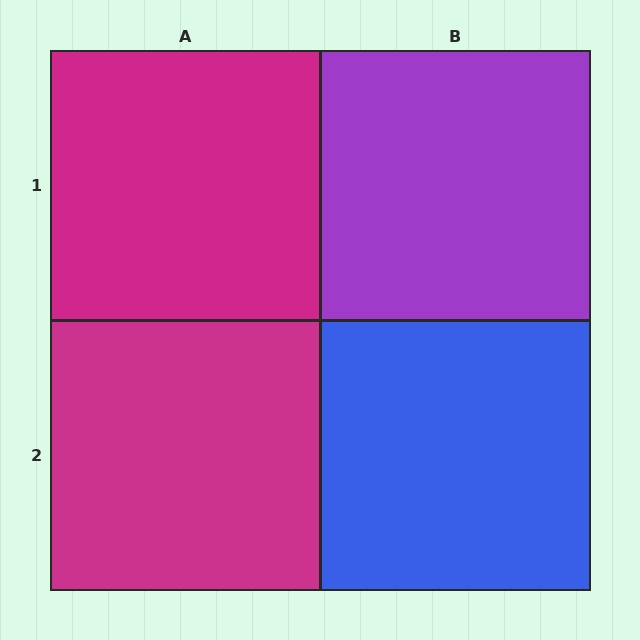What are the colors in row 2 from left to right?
Magenta, blue.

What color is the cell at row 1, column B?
Purple.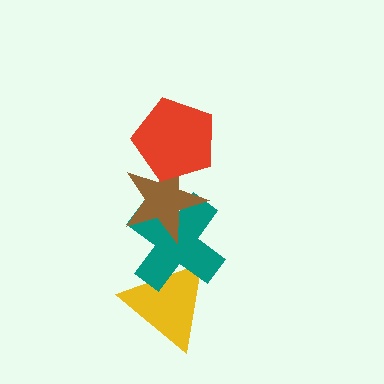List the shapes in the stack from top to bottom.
From top to bottom: the red pentagon, the brown star, the teal cross, the yellow triangle.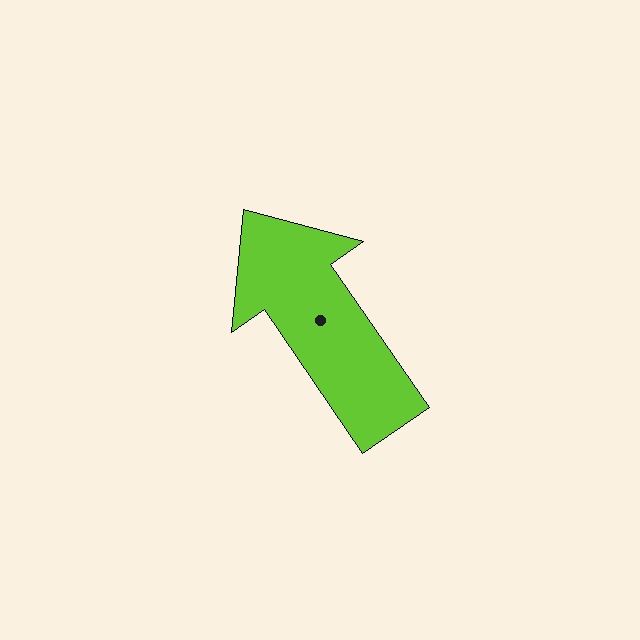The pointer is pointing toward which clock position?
Roughly 11 o'clock.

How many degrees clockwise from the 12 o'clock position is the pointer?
Approximately 325 degrees.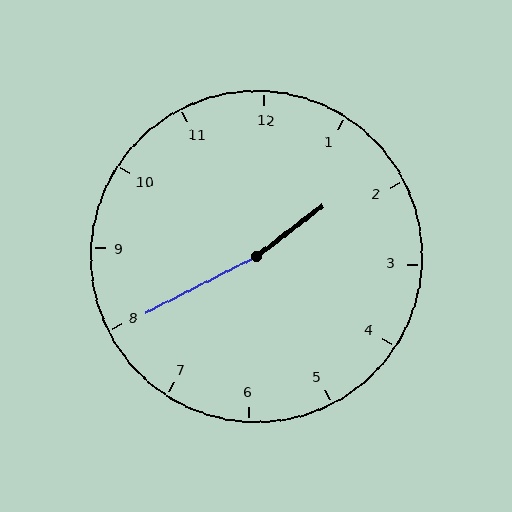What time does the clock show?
1:40.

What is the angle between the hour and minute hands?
Approximately 170 degrees.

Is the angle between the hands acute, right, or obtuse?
It is obtuse.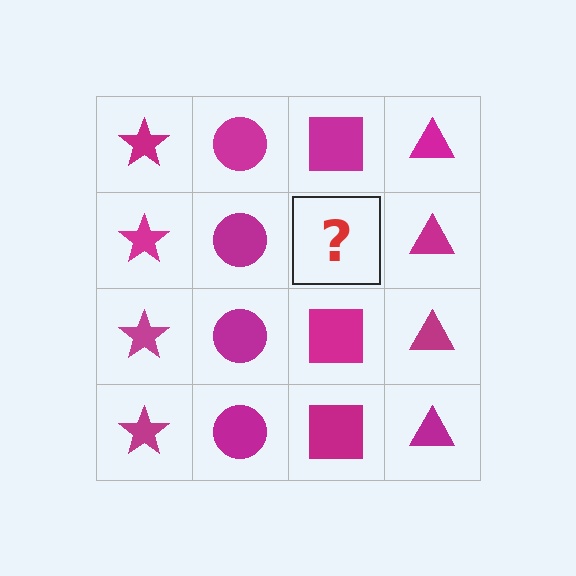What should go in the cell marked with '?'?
The missing cell should contain a magenta square.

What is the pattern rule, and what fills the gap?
The rule is that each column has a consistent shape. The gap should be filled with a magenta square.